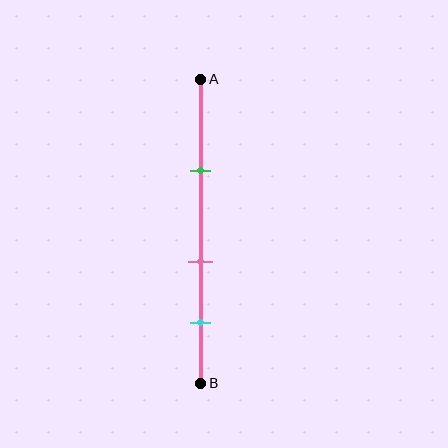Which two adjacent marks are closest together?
The pink and cyan marks are the closest adjacent pair.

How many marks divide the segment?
There are 3 marks dividing the segment.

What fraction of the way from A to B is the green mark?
The green mark is approximately 30% (0.3) of the way from A to B.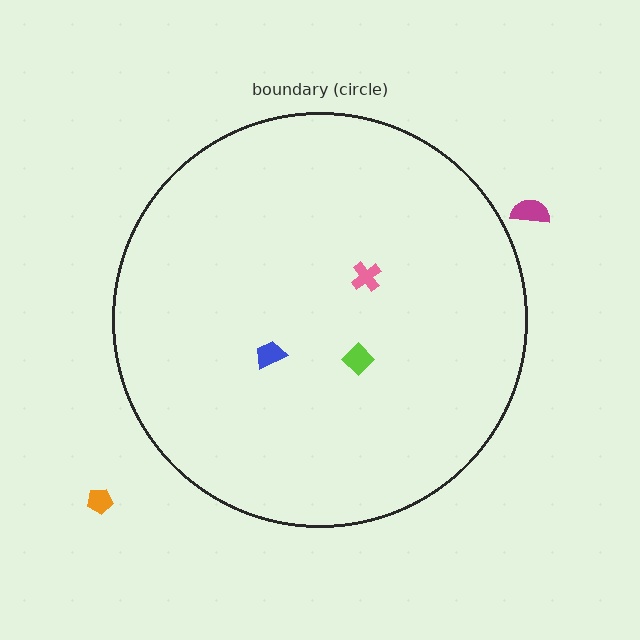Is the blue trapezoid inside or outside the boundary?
Inside.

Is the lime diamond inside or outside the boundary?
Inside.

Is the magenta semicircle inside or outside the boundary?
Outside.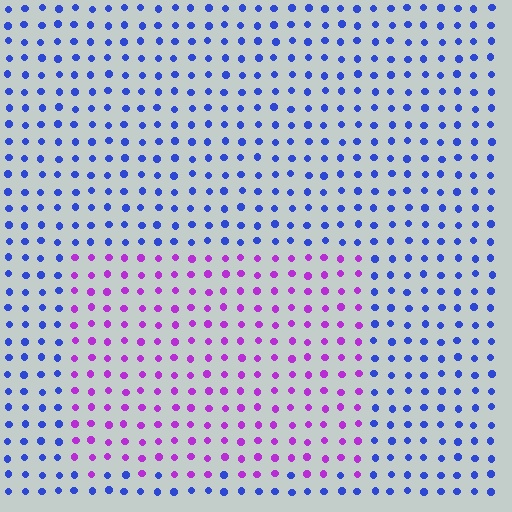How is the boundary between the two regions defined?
The boundary is defined purely by a slight shift in hue (about 59 degrees). Spacing, size, and orientation are identical on both sides.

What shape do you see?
I see a rectangle.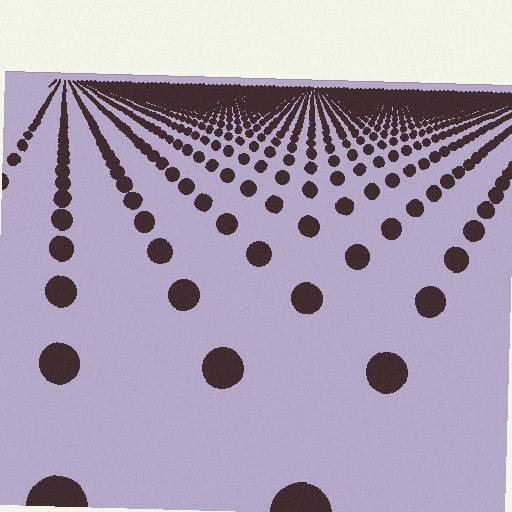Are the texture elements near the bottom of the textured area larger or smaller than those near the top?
Larger. Near the bottom, elements are closer to the viewer and appear at a bigger on-screen size.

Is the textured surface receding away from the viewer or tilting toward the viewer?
The surface is receding away from the viewer. Texture elements get smaller and denser toward the top.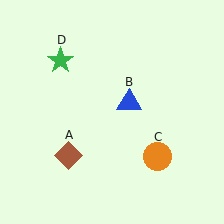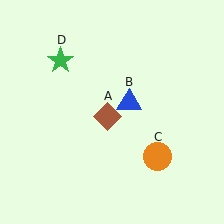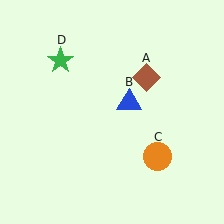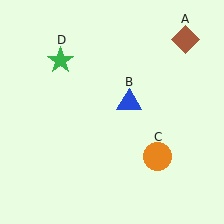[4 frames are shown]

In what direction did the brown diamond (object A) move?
The brown diamond (object A) moved up and to the right.